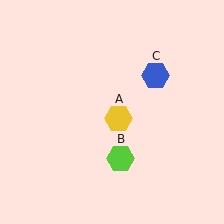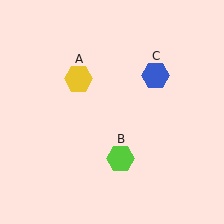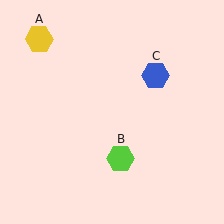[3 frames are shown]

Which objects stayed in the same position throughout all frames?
Lime hexagon (object B) and blue hexagon (object C) remained stationary.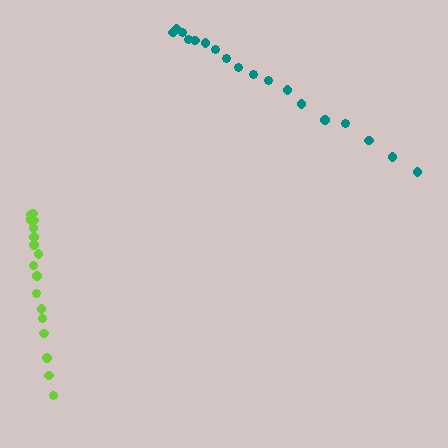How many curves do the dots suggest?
There are 2 distinct paths.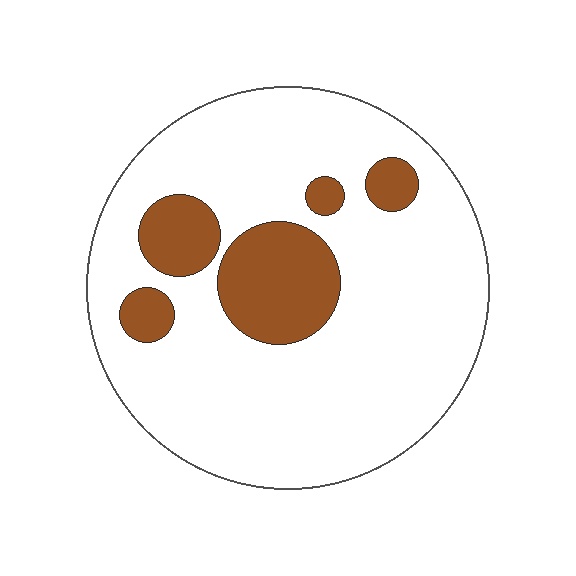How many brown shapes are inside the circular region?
5.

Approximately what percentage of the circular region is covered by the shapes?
Approximately 20%.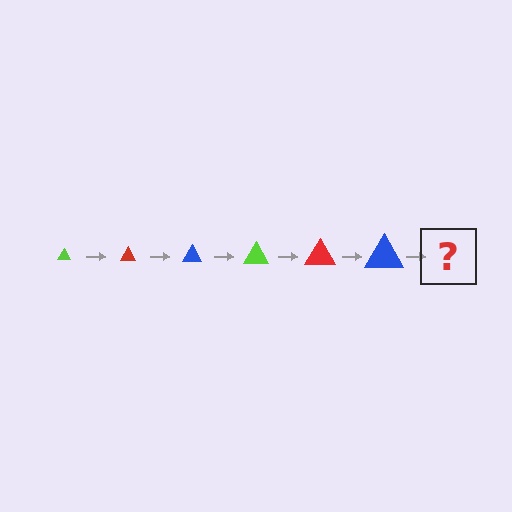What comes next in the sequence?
The next element should be a lime triangle, larger than the previous one.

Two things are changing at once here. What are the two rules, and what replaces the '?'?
The two rules are that the triangle grows larger each step and the color cycles through lime, red, and blue. The '?' should be a lime triangle, larger than the previous one.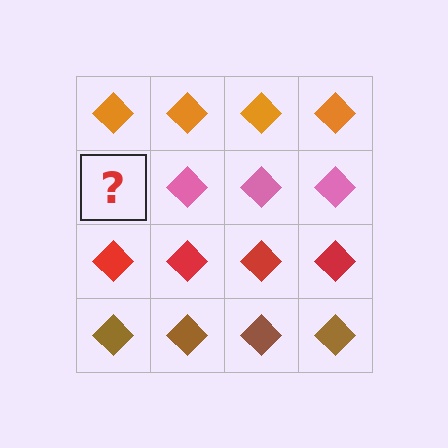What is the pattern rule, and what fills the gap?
The rule is that each row has a consistent color. The gap should be filled with a pink diamond.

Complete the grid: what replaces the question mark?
The question mark should be replaced with a pink diamond.